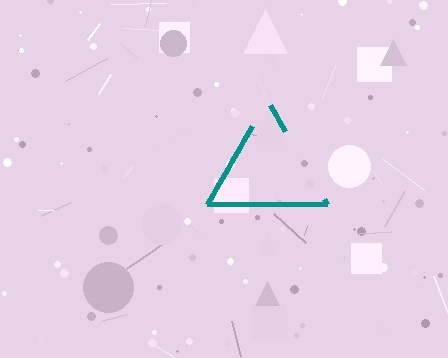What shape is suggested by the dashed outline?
The dashed outline suggests a triangle.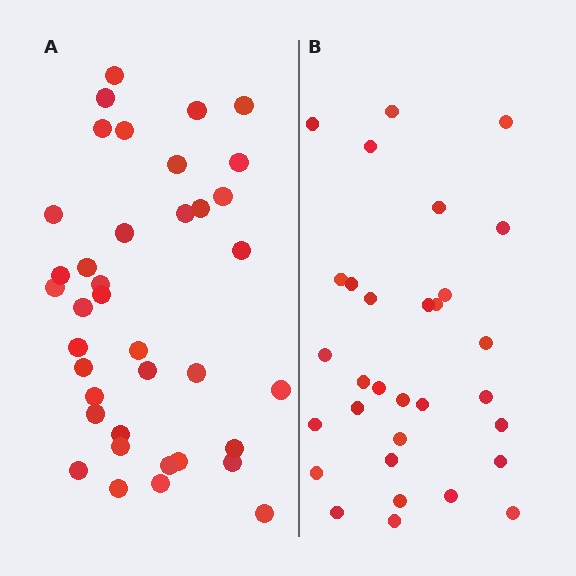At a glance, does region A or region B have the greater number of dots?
Region A (the left region) has more dots.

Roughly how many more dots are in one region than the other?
Region A has roughly 8 or so more dots than region B.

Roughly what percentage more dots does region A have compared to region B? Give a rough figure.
About 25% more.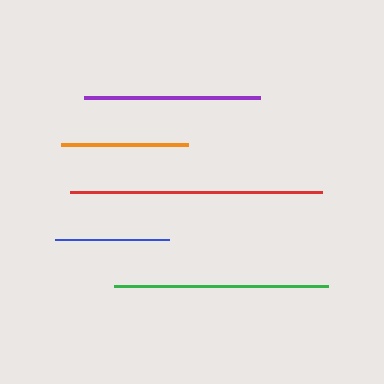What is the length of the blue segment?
The blue segment is approximately 114 pixels long.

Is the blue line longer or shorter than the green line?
The green line is longer than the blue line.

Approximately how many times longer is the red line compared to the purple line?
The red line is approximately 1.4 times the length of the purple line.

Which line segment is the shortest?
The blue line is the shortest at approximately 114 pixels.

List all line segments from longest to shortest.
From longest to shortest: red, green, purple, orange, blue.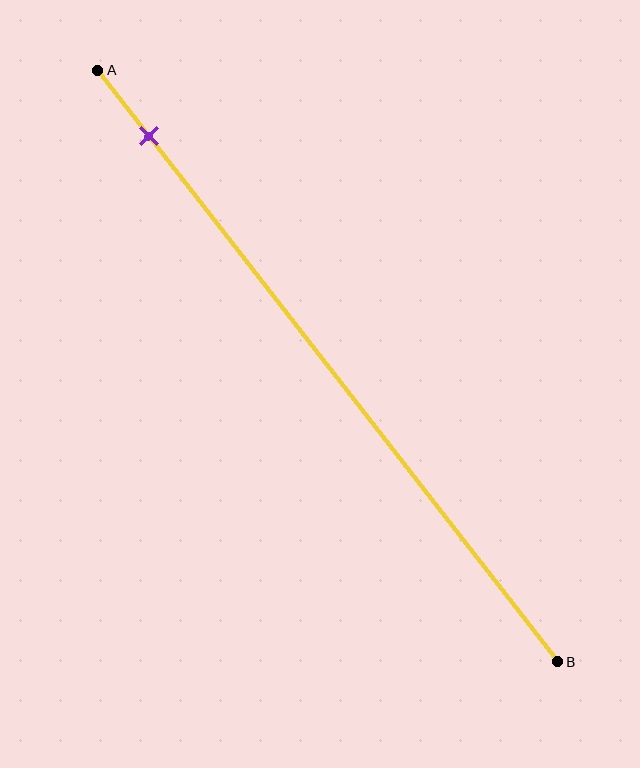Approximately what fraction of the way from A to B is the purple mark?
The purple mark is approximately 10% of the way from A to B.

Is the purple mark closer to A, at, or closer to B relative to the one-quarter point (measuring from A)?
The purple mark is closer to point A than the one-quarter point of segment AB.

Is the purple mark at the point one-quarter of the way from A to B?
No, the mark is at about 10% from A, not at the 25% one-quarter point.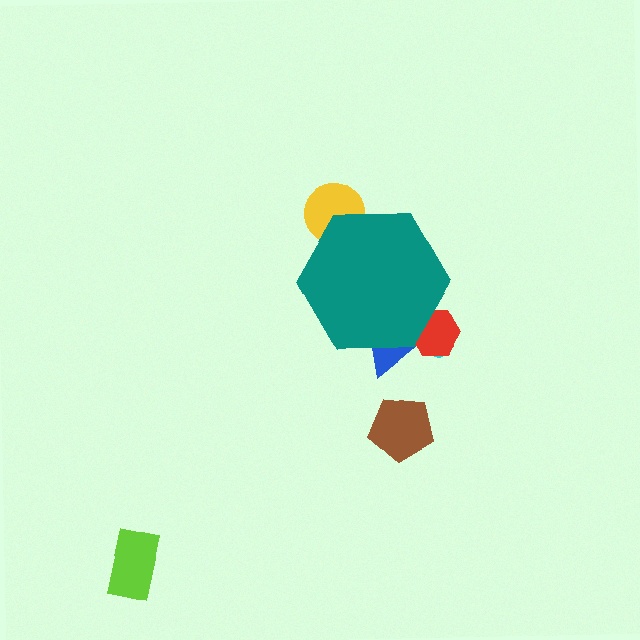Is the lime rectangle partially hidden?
No, the lime rectangle is fully visible.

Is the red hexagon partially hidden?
Yes, the red hexagon is partially hidden behind the teal hexagon.